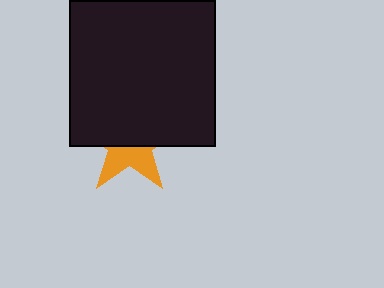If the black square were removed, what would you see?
You would see the complete orange star.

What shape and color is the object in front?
The object in front is a black square.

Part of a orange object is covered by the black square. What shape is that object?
It is a star.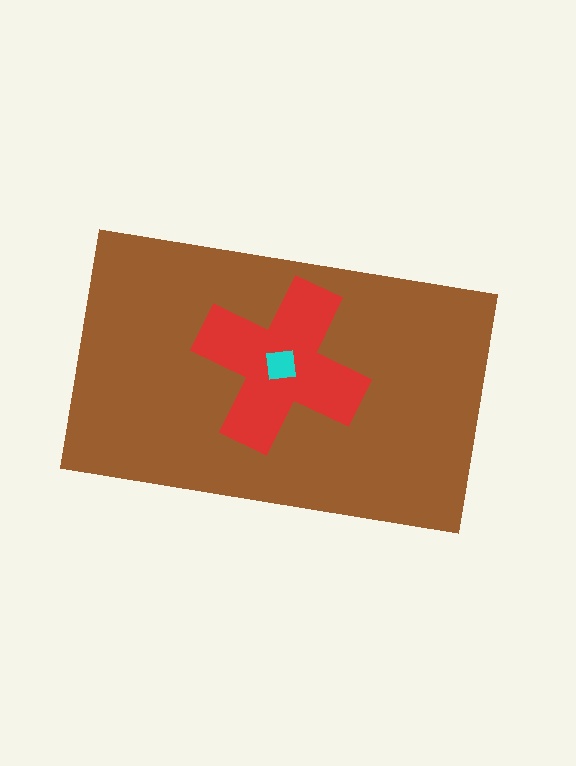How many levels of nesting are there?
3.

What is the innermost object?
The cyan square.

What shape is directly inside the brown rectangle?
The red cross.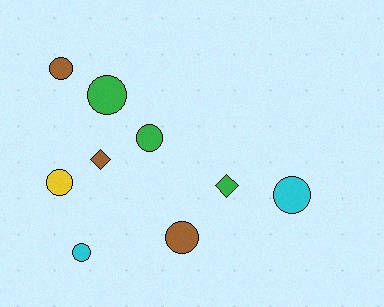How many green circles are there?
There are 2 green circles.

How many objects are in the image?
There are 9 objects.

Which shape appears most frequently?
Circle, with 7 objects.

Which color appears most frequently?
Brown, with 3 objects.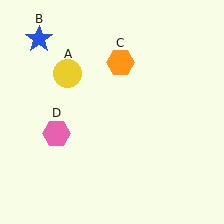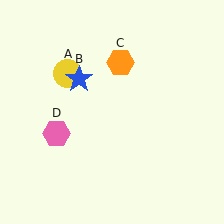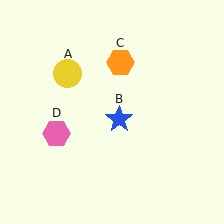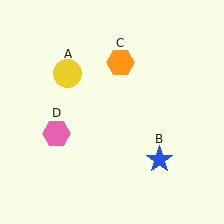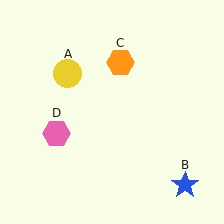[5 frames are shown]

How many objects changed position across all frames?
1 object changed position: blue star (object B).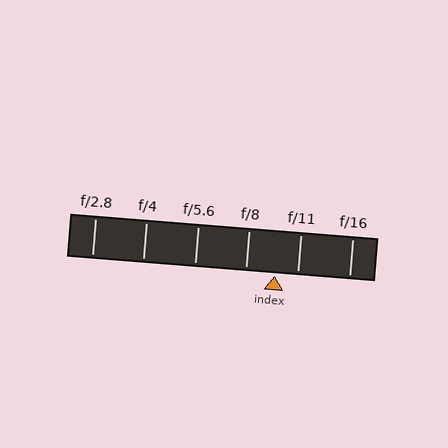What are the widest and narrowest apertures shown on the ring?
The widest aperture shown is f/2.8 and the narrowest is f/16.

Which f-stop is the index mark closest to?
The index mark is closest to f/11.